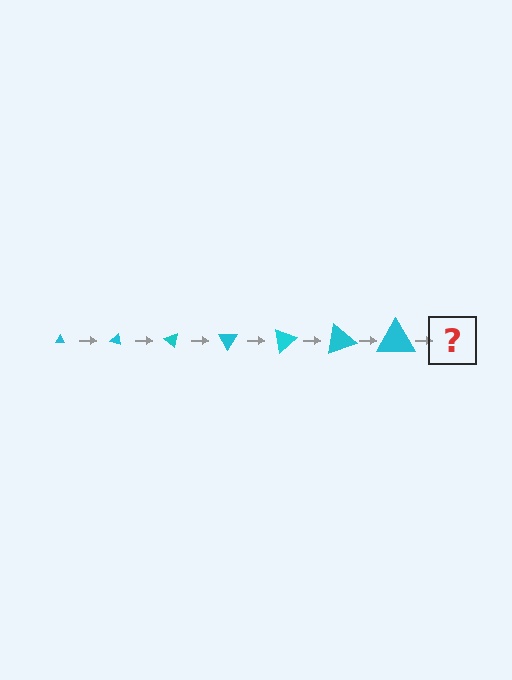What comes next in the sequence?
The next element should be a triangle, larger than the previous one and rotated 140 degrees from the start.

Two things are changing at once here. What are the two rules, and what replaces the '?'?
The two rules are that the triangle grows larger each step and it rotates 20 degrees each step. The '?' should be a triangle, larger than the previous one and rotated 140 degrees from the start.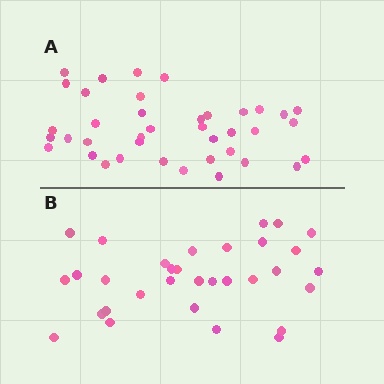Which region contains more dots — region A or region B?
Region A (the top region) has more dots.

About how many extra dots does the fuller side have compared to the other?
Region A has roughly 8 or so more dots than region B.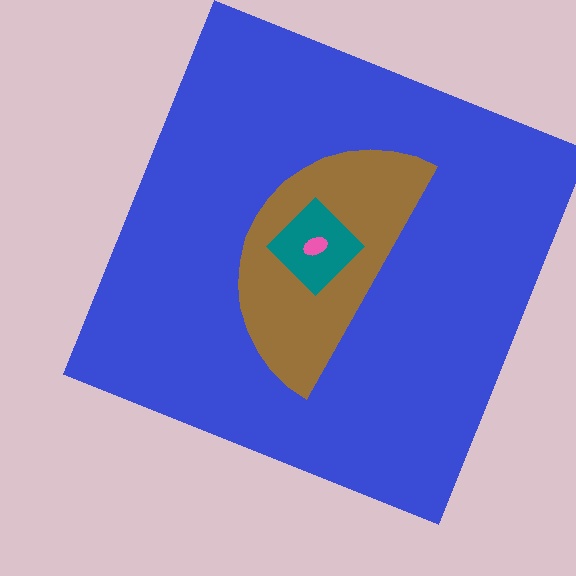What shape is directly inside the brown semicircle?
The teal diamond.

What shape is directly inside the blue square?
The brown semicircle.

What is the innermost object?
The pink ellipse.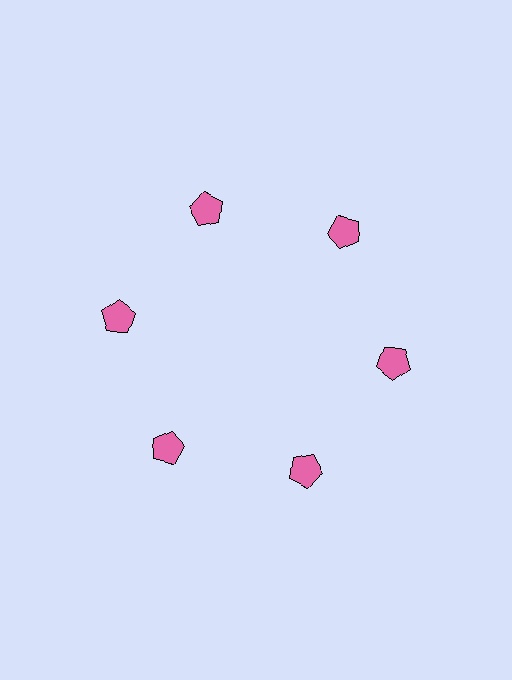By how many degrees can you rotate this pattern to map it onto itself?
The pattern maps onto itself every 60 degrees of rotation.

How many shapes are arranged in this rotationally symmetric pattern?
There are 6 shapes, arranged in 6 groups of 1.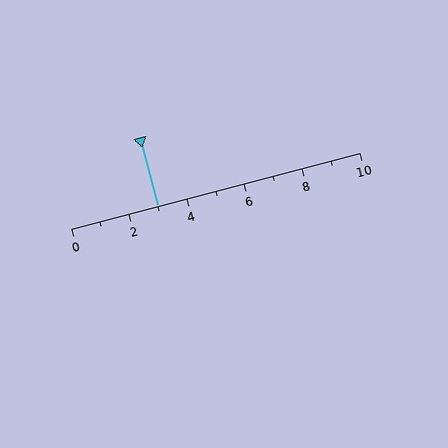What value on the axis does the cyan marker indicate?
The marker indicates approximately 3.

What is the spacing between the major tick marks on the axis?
The major ticks are spaced 2 apart.